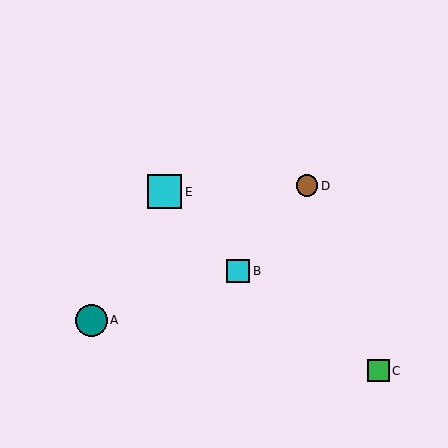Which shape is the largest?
The cyan square (labeled E) is the largest.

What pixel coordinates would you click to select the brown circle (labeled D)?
Click at (307, 186) to select the brown circle D.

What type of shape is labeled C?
Shape C is a green square.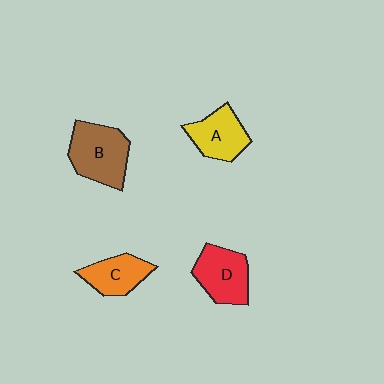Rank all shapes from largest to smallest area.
From largest to smallest: B (brown), D (red), A (yellow), C (orange).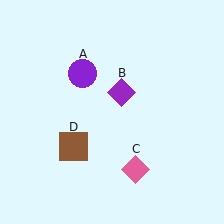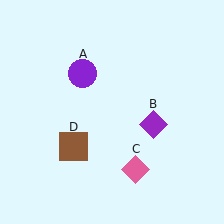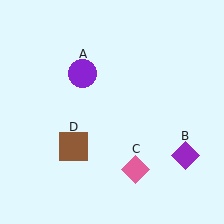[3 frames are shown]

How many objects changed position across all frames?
1 object changed position: purple diamond (object B).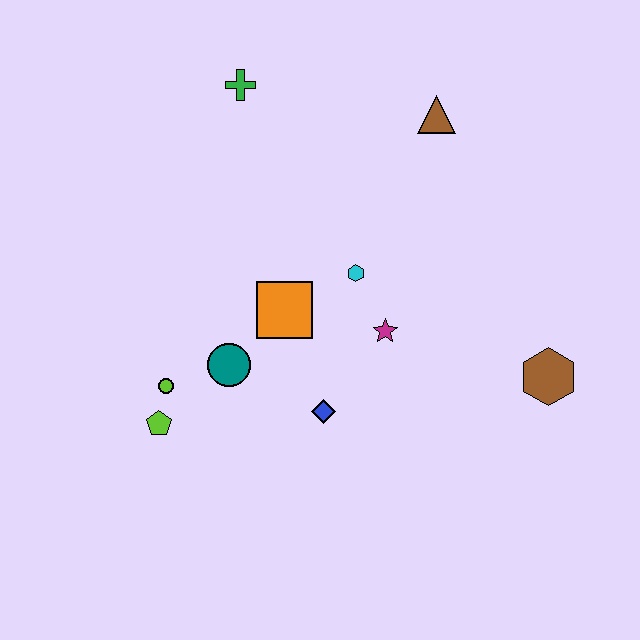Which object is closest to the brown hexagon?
The magenta star is closest to the brown hexagon.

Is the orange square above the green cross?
No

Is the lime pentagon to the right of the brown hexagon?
No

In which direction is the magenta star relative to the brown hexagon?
The magenta star is to the left of the brown hexagon.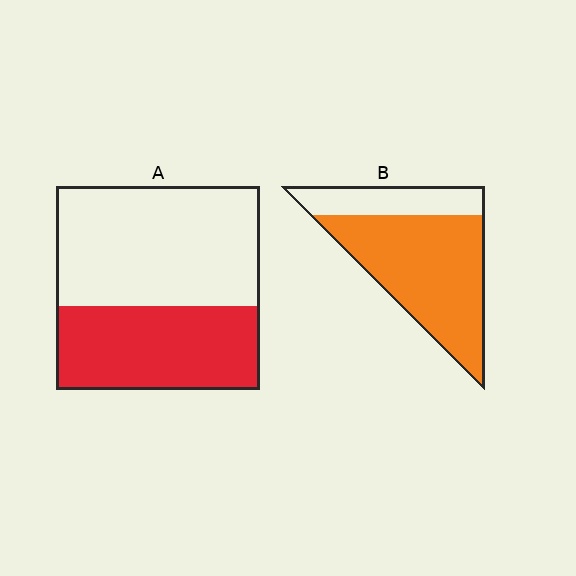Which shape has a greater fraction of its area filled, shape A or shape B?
Shape B.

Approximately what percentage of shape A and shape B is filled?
A is approximately 40% and B is approximately 75%.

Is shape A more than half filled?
No.